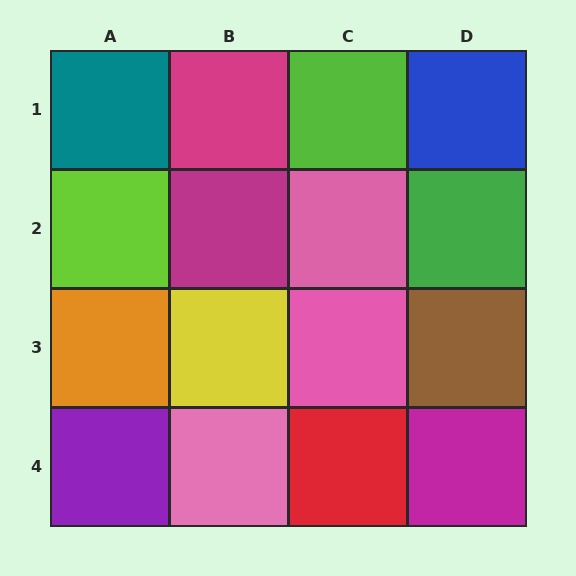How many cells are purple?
1 cell is purple.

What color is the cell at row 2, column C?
Pink.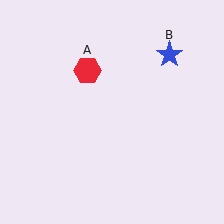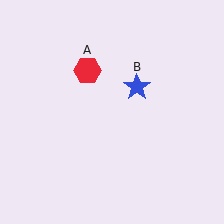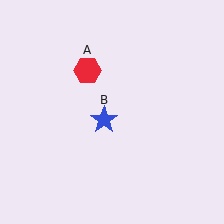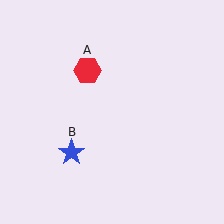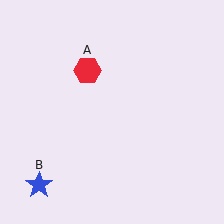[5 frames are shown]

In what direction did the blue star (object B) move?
The blue star (object B) moved down and to the left.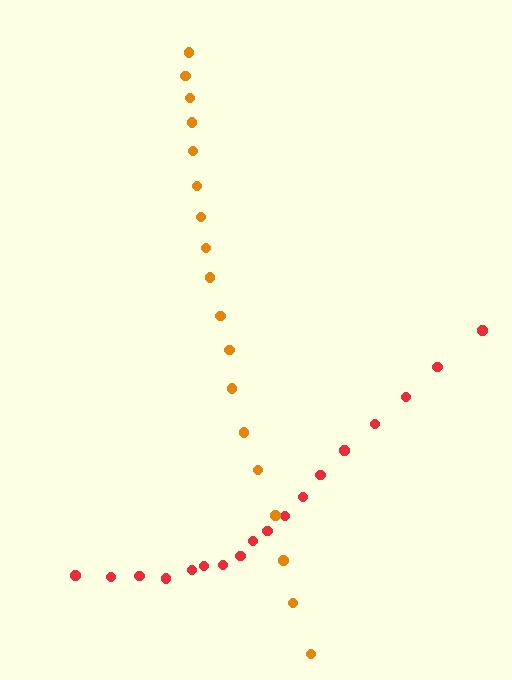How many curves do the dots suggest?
There are 2 distinct paths.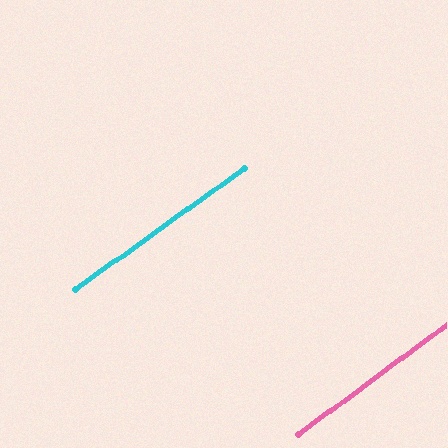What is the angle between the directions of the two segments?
Approximately 1 degree.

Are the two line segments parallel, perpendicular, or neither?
Parallel — their directions differ by only 1.2°.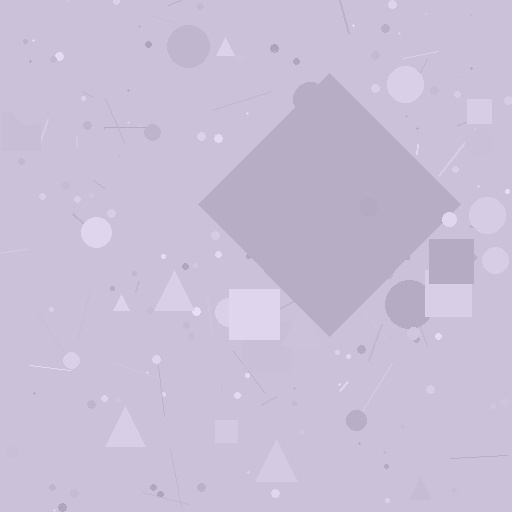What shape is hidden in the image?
A diamond is hidden in the image.